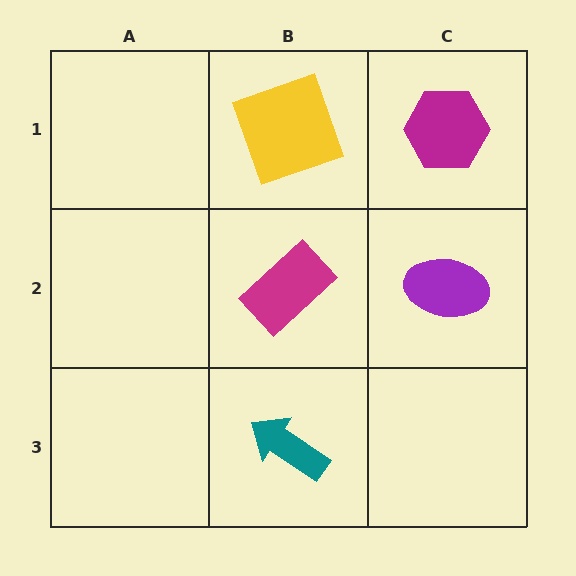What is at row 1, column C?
A magenta hexagon.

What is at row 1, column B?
A yellow square.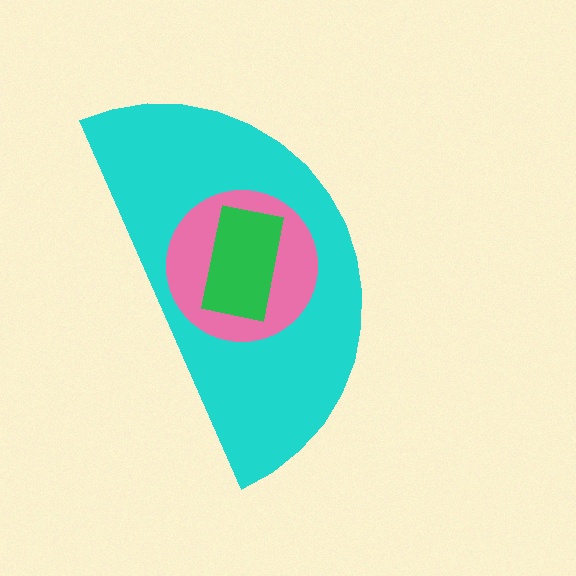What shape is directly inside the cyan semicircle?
The pink circle.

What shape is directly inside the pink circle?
The green rectangle.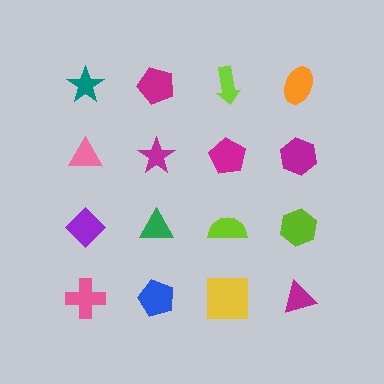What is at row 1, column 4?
An orange ellipse.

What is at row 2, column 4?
A magenta hexagon.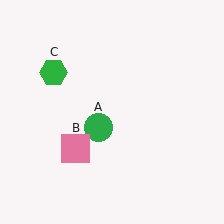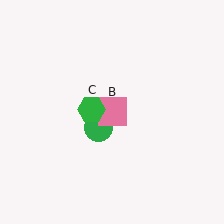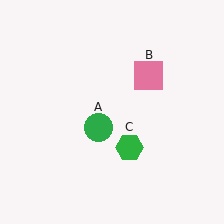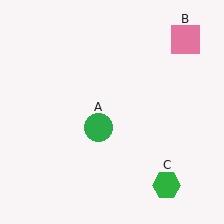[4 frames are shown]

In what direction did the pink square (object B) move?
The pink square (object B) moved up and to the right.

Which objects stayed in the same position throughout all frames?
Green circle (object A) remained stationary.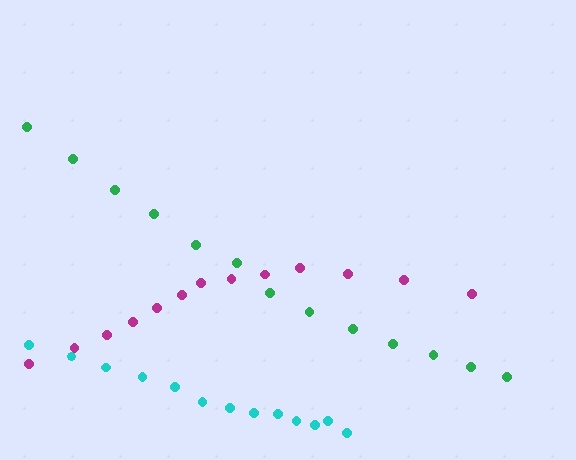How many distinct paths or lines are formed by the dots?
There are 3 distinct paths.